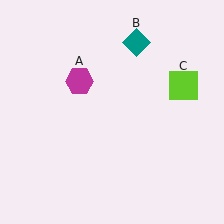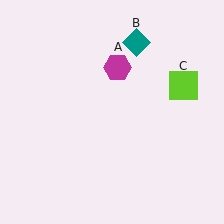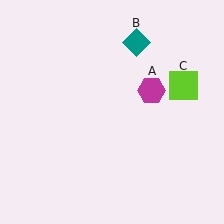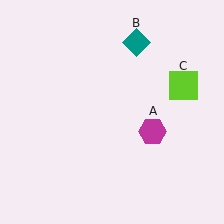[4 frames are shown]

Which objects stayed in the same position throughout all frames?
Teal diamond (object B) and lime square (object C) remained stationary.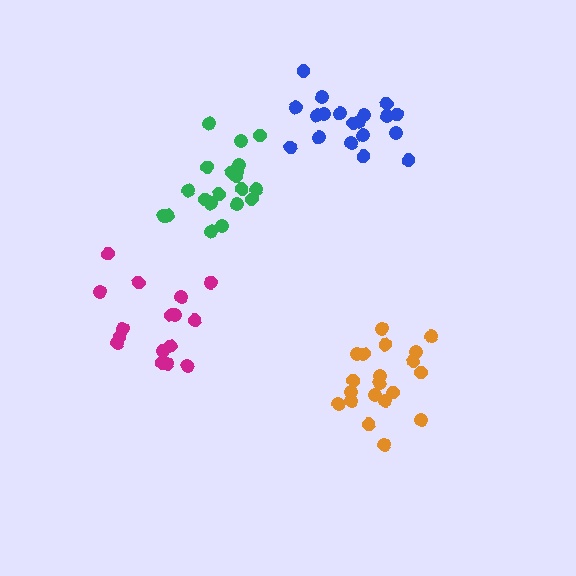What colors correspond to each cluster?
The clusters are colored: magenta, orange, green, blue.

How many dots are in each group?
Group 1: 16 dots, Group 2: 20 dots, Group 3: 20 dots, Group 4: 19 dots (75 total).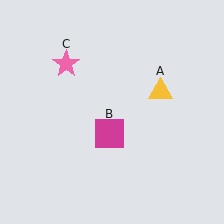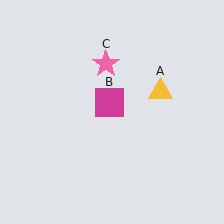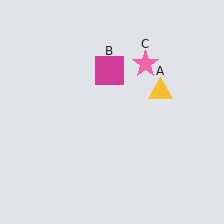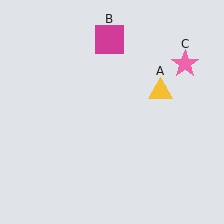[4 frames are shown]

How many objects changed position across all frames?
2 objects changed position: magenta square (object B), pink star (object C).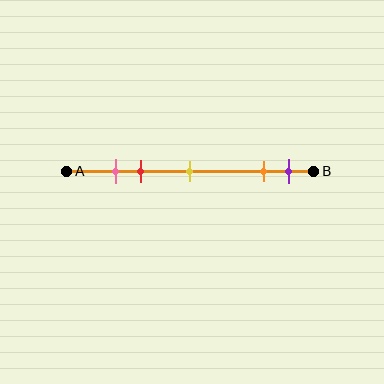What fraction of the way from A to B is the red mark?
The red mark is approximately 30% (0.3) of the way from A to B.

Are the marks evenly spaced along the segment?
No, the marks are not evenly spaced.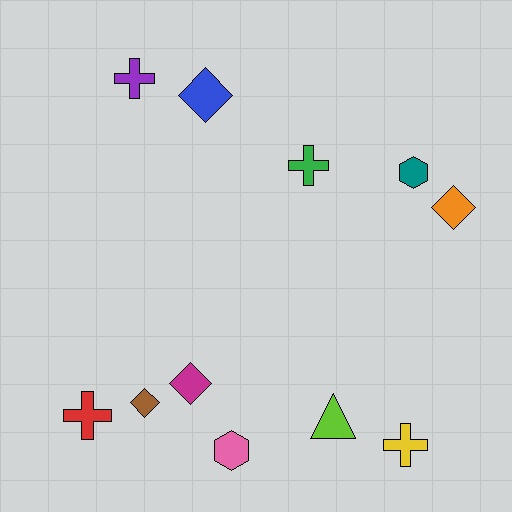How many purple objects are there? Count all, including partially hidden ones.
There is 1 purple object.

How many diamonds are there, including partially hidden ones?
There are 4 diamonds.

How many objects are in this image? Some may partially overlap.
There are 11 objects.